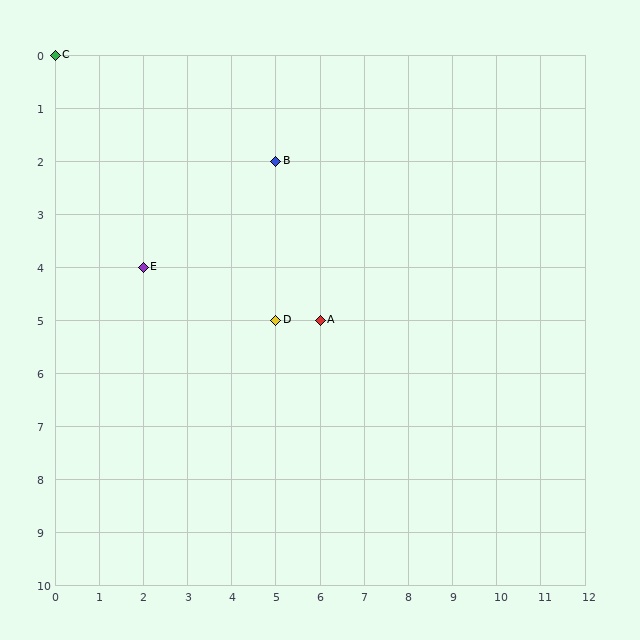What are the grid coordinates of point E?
Point E is at grid coordinates (2, 4).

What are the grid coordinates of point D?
Point D is at grid coordinates (5, 5).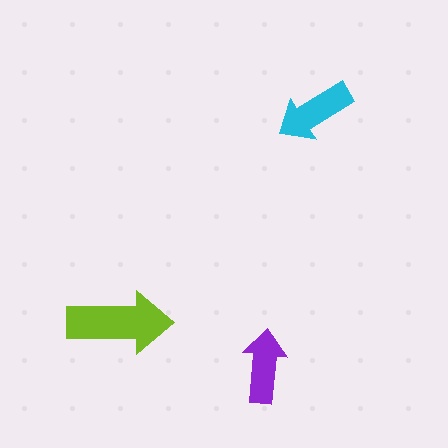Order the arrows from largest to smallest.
the lime one, the cyan one, the purple one.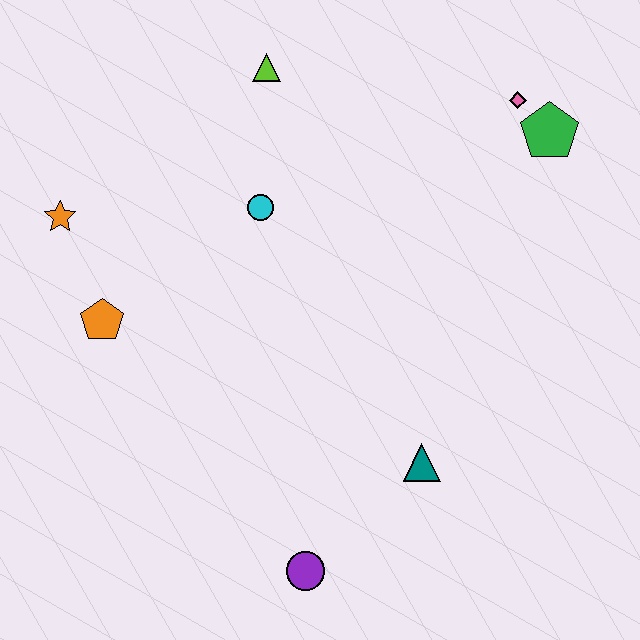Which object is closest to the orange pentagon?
The orange star is closest to the orange pentagon.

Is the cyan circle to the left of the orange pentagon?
No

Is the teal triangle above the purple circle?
Yes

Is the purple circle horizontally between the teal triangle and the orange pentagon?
Yes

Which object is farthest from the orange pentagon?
The green pentagon is farthest from the orange pentagon.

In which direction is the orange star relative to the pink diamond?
The orange star is to the left of the pink diamond.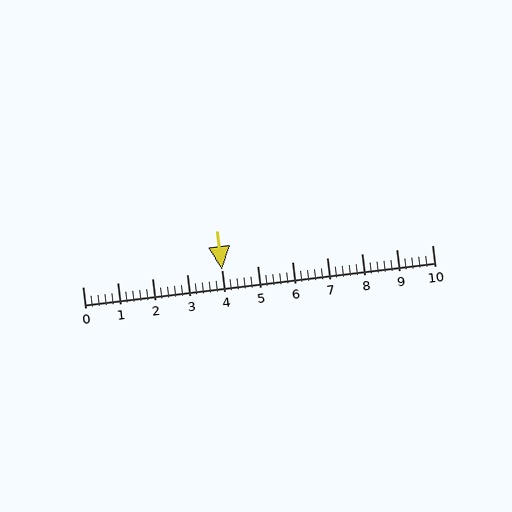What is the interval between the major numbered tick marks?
The major tick marks are spaced 1 units apart.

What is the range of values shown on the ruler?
The ruler shows values from 0 to 10.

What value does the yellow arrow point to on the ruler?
The yellow arrow points to approximately 4.0.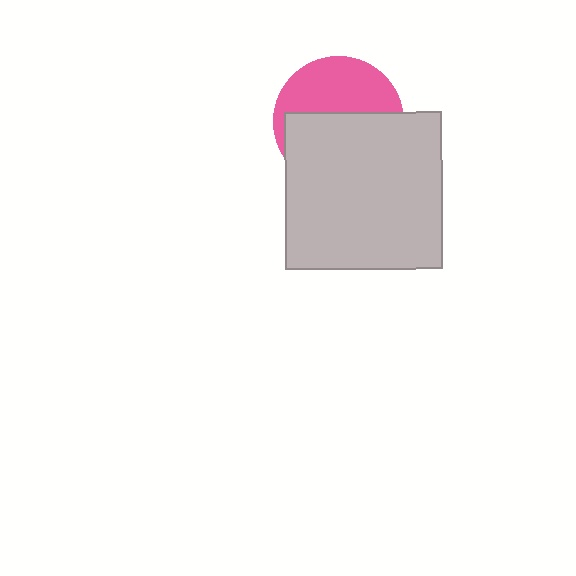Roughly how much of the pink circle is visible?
A small part of it is visible (roughly 43%).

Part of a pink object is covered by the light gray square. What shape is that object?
It is a circle.